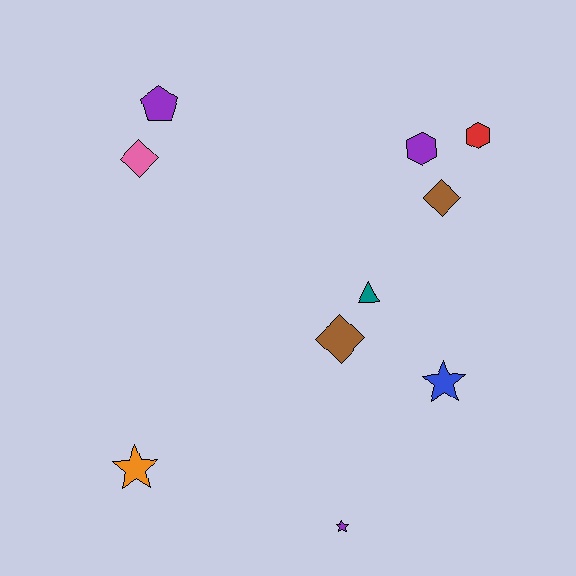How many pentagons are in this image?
There is 1 pentagon.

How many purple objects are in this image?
There are 3 purple objects.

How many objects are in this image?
There are 10 objects.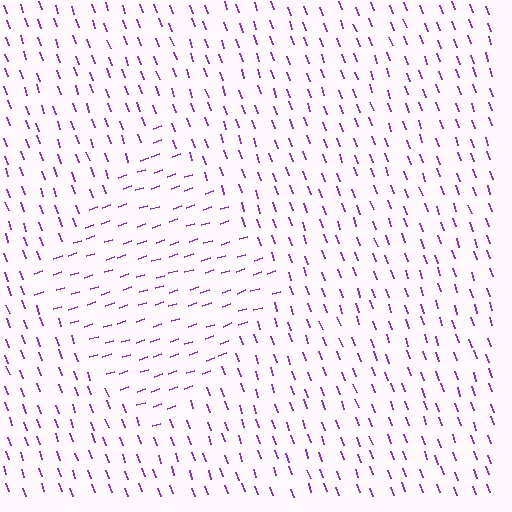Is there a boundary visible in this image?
Yes, there is a texture boundary formed by a change in line orientation.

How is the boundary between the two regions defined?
The boundary is defined purely by a change in line orientation (approximately 89 degrees difference). All lines are the same color and thickness.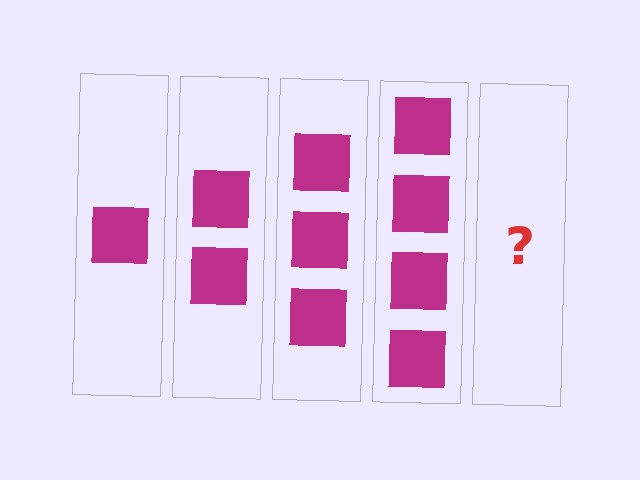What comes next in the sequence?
The next element should be 5 squares.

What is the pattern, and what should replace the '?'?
The pattern is that each step adds one more square. The '?' should be 5 squares.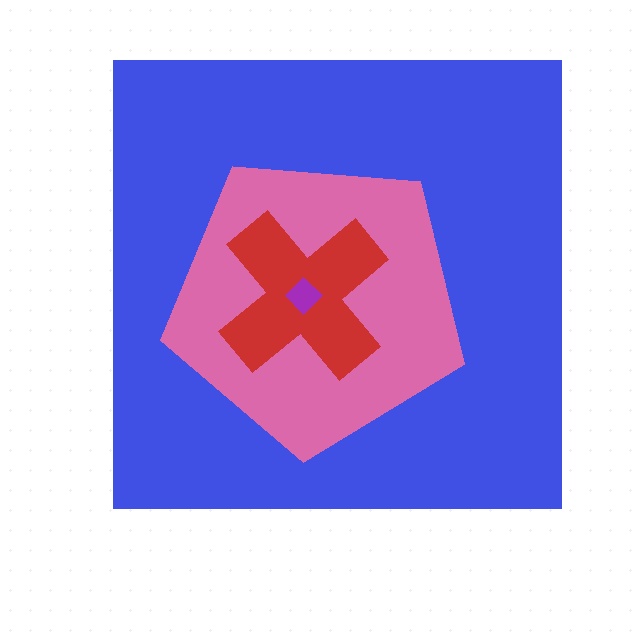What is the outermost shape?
The blue square.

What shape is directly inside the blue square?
The pink pentagon.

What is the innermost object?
The purple diamond.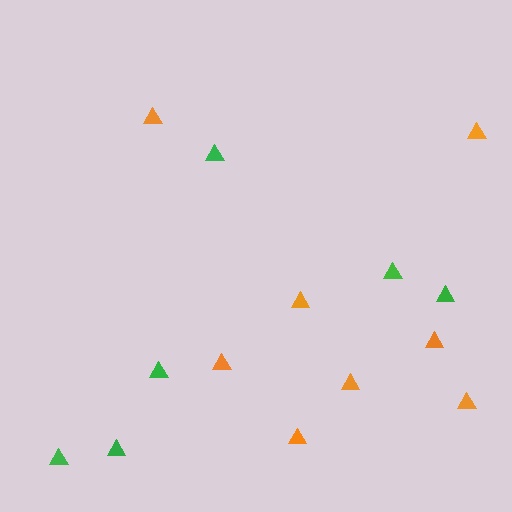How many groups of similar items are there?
There are 2 groups: one group of green triangles (6) and one group of orange triangles (8).